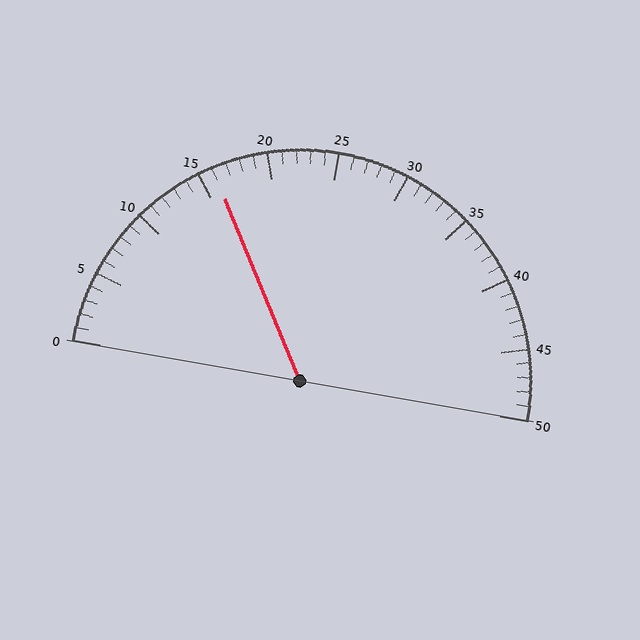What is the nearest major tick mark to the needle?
The nearest major tick mark is 15.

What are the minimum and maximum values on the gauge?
The gauge ranges from 0 to 50.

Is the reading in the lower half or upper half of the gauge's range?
The reading is in the lower half of the range (0 to 50).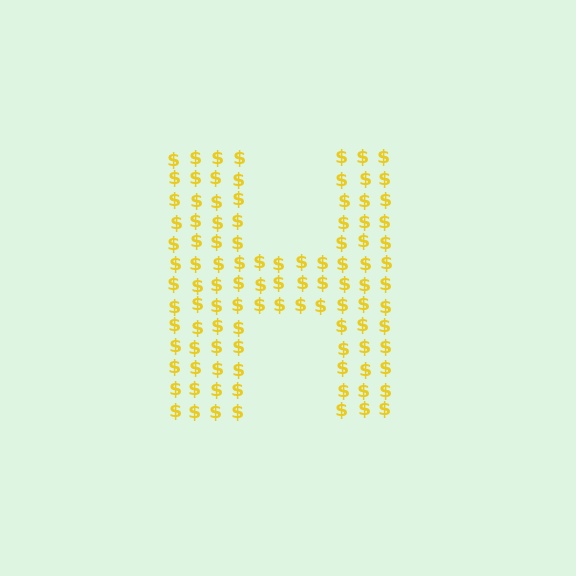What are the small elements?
The small elements are dollar signs.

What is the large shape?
The large shape is the letter H.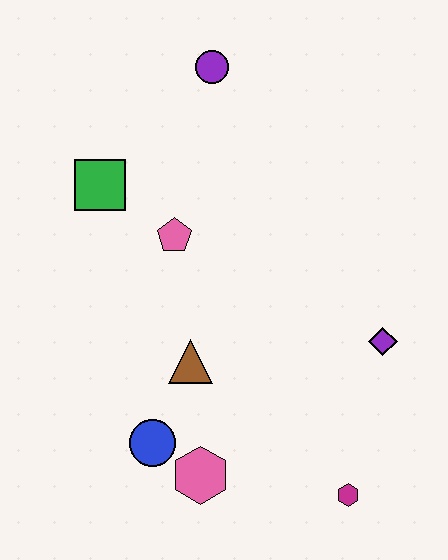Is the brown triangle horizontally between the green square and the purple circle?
Yes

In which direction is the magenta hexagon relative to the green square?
The magenta hexagon is below the green square.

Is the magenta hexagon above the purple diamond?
No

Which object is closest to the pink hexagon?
The blue circle is closest to the pink hexagon.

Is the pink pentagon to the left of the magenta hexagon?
Yes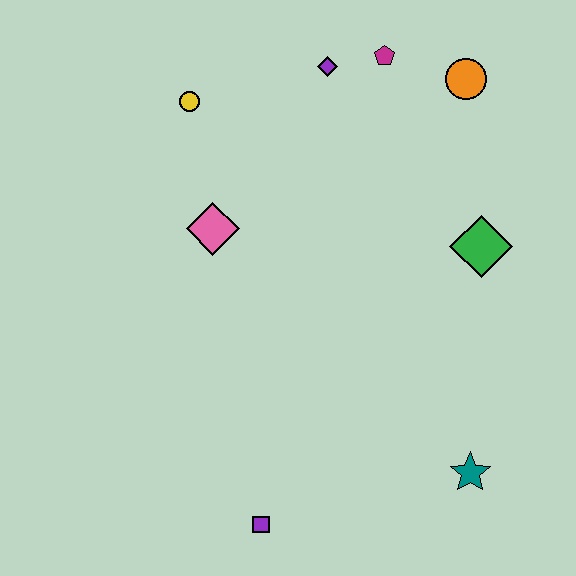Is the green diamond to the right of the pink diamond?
Yes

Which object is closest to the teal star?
The purple square is closest to the teal star.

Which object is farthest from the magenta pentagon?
The purple square is farthest from the magenta pentagon.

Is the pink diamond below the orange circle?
Yes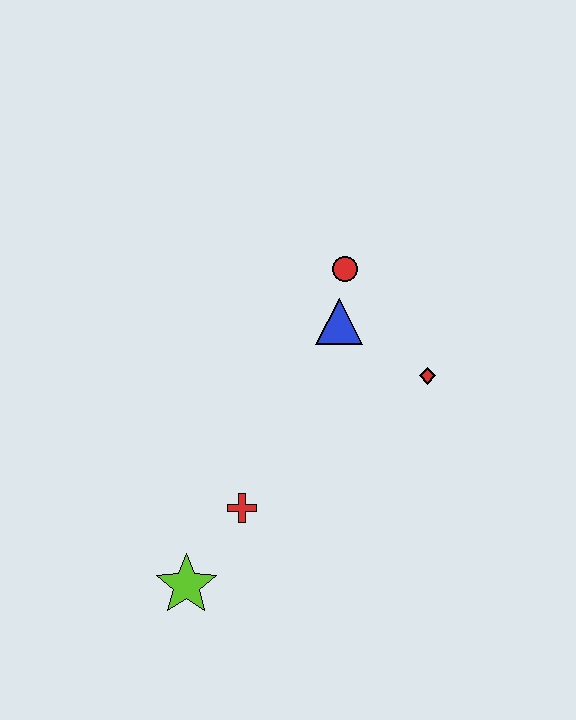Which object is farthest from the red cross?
The red circle is farthest from the red cross.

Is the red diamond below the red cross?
No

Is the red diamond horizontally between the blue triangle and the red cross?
No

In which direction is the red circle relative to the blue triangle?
The red circle is above the blue triangle.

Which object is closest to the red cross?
The lime star is closest to the red cross.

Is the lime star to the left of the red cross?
Yes